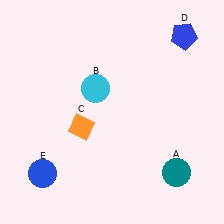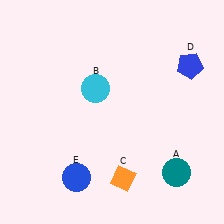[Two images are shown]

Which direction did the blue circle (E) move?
The blue circle (E) moved right.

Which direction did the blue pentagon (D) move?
The blue pentagon (D) moved down.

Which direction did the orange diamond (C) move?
The orange diamond (C) moved down.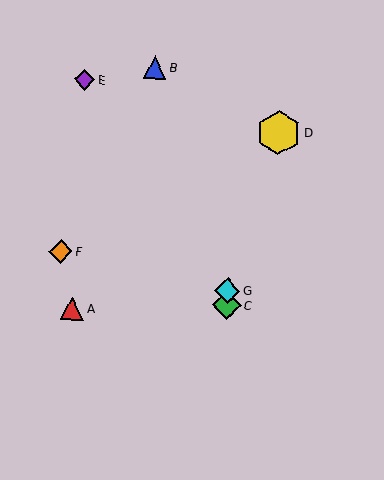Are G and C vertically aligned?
Yes, both are at x≈227.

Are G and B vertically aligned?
No, G is at x≈227 and B is at x≈155.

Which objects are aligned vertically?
Objects C, G are aligned vertically.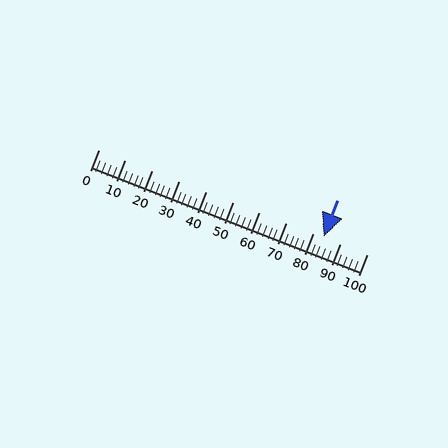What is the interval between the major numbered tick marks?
The major tick marks are spaced 10 units apart.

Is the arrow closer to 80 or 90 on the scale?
The arrow is closer to 80.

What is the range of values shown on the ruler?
The ruler shows values from 0 to 100.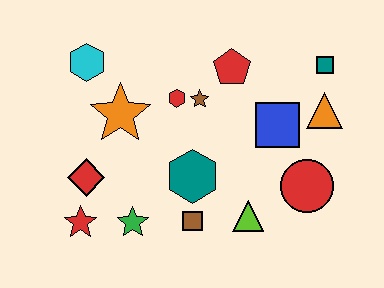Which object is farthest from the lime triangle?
The cyan hexagon is farthest from the lime triangle.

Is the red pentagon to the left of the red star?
No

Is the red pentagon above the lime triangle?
Yes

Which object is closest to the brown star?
The red hexagon is closest to the brown star.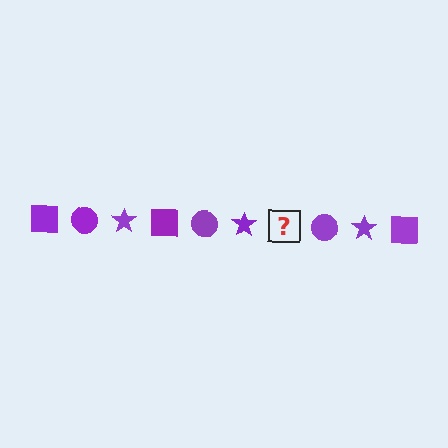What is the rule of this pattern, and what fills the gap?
The rule is that the pattern cycles through square, circle, star shapes in purple. The gap should be filled with a purple square.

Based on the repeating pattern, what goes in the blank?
The blank should be a purple square.